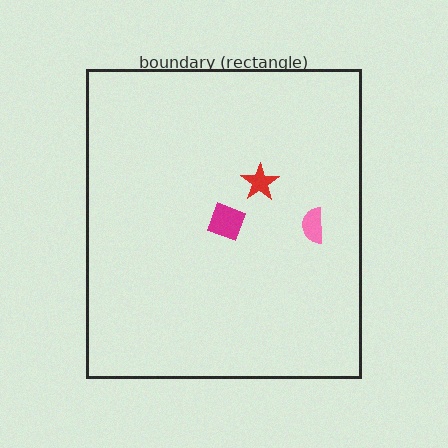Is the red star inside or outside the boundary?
Inside.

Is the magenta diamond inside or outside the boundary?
Inside.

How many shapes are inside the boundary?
3 inside, 0 outside.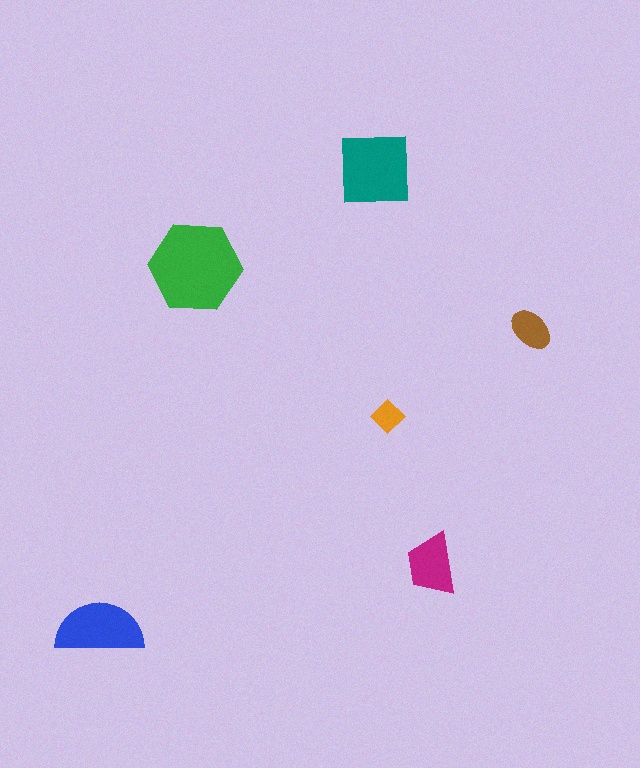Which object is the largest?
The green hexagon.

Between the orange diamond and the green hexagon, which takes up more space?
The green hexagon.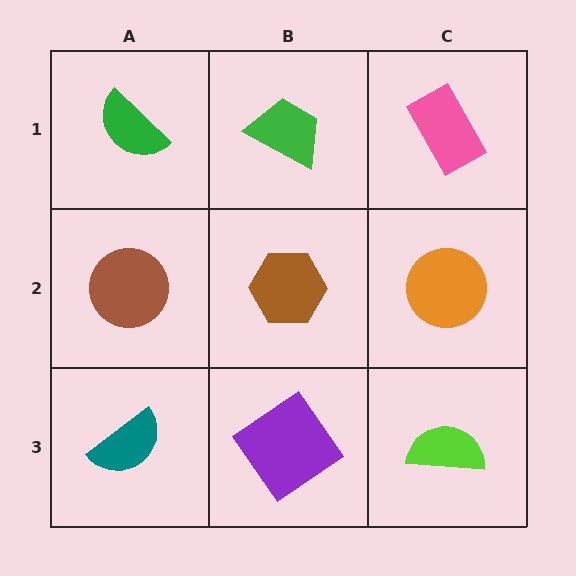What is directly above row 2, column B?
A green trapezoid.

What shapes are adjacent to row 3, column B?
A brown hexagon (row 2, column B), a teal semicircle (row 3, column A), a lime semicircle (row 3, column C).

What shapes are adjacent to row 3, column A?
A brown circle (row 2, column A), a purple diamond (row 3, column B).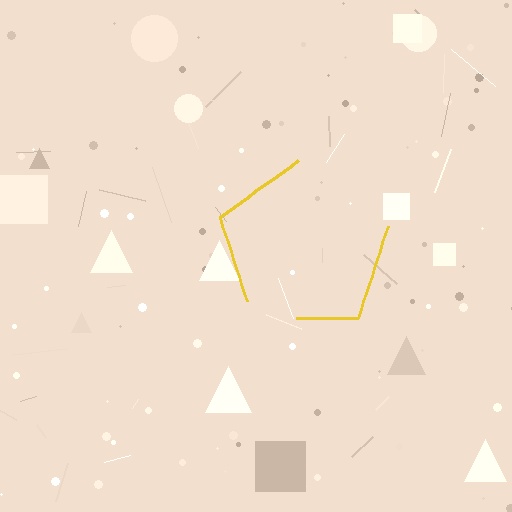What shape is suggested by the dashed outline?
The dashed outline suggests a pentagon.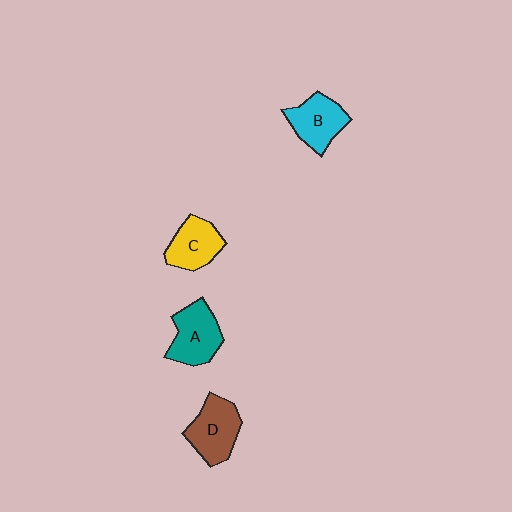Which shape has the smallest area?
Shape C (yellow).